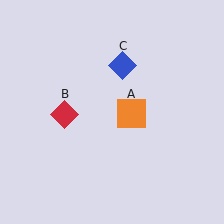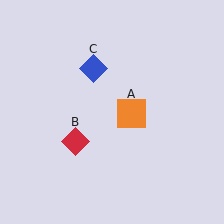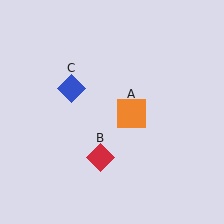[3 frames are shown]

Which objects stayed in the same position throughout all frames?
Orange square (object A) remained stationary.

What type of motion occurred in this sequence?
The red diamond (object B), blue diamond (object C) rotated counterclockwise around the center of the scene.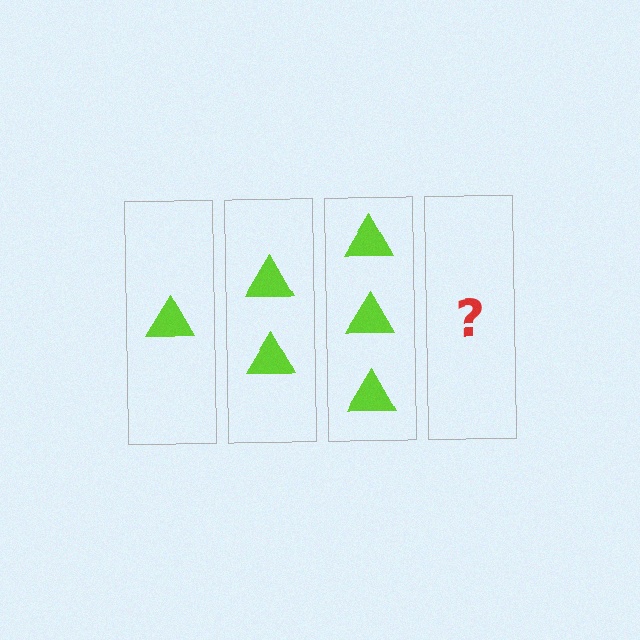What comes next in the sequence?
The next element should be 4 triangles.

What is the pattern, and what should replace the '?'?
The pattern is that each step adds one more triangle. The '?' should be 4 triangles.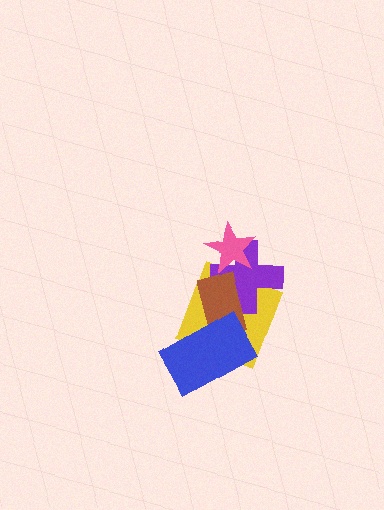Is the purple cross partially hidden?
Yes, it is partially covered by another shape.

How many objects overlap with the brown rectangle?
3 objects overlap with the brown rectangle.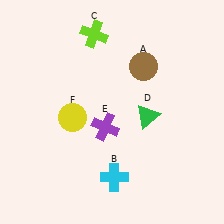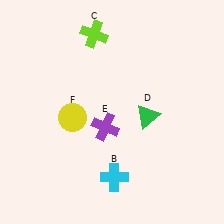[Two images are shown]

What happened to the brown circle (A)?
The brown circle (A) was removed in Image 2. It was in the top-right area of Image 1.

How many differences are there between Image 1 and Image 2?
There is 1 difference between the two images.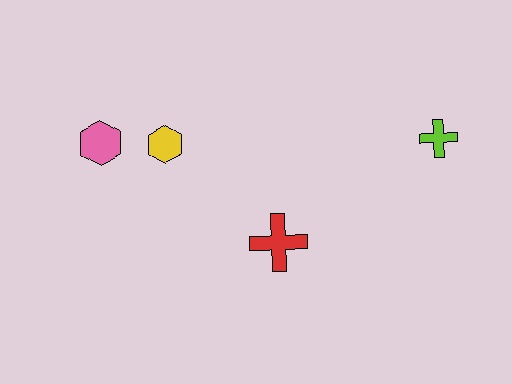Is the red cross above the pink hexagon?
No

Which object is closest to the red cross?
The yellow hexagon is closest to the red cross.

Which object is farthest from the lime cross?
The pink hexagon is farthest from the lime cross.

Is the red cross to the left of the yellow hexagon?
No